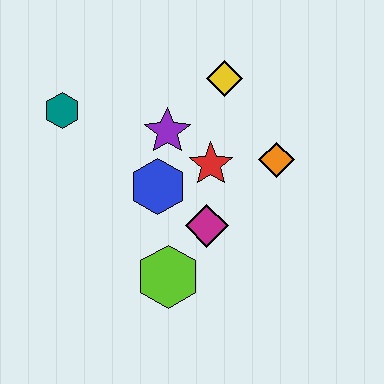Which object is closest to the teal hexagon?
The purple star is closest to the teal hexagon.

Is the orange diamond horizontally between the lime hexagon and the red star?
No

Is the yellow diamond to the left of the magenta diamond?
No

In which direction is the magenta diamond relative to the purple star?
The magenta diamond is below the purple star.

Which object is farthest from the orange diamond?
The teal hexagon is farthest from the orange diamond.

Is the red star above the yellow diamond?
No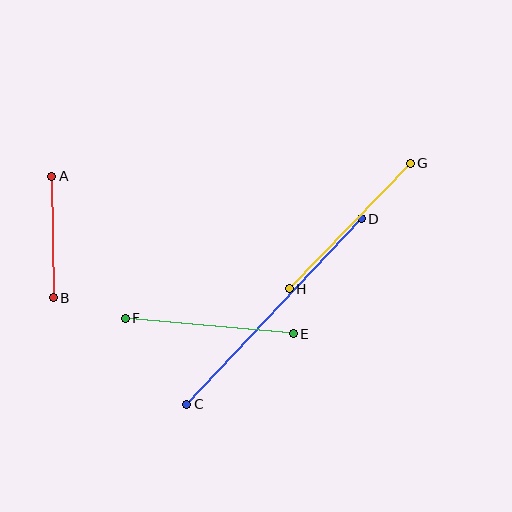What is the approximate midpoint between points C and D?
The midpoint is at approximately (274, 311) pixels.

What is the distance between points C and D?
The distance is approximately 254 pixels.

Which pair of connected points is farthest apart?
Points C and D are farthest apart.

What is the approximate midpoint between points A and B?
The midpoint is at approximately (53, 237) pixels.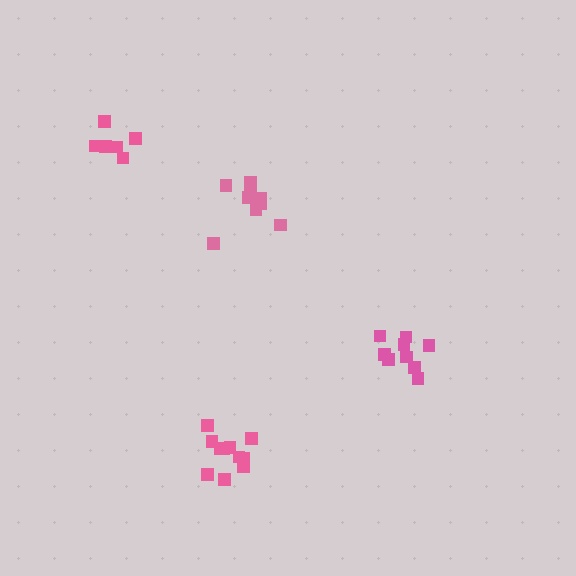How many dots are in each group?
Group 1: 9 dots, Group 2: 9 dots, Group 3: 6 dots, Group 4: 11 dots (35 total).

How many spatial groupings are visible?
There are 4 spatial groupings.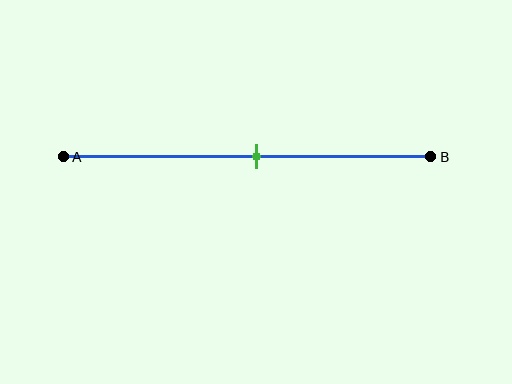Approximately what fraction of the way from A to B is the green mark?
The green mark is approximately 55% of the way from A to B.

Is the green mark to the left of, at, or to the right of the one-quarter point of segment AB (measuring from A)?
The green mark is to the right of the one-quarter point of segment AB.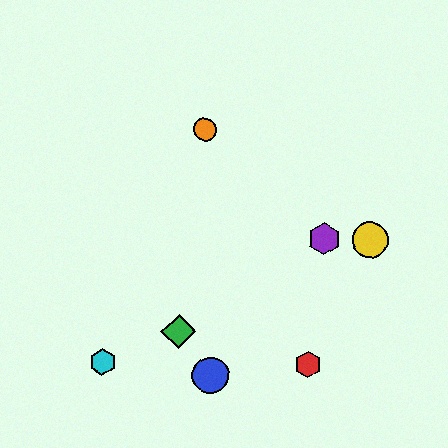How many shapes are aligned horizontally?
2 shapes (the yellow circle, the purple hexagon) are aligned horizontally.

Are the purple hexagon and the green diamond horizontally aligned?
No, the purple hexagon is at y≈239 and the green diamond is at y≈331.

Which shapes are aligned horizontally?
The yellow circle, the purple hexagon are aligned horizontally.